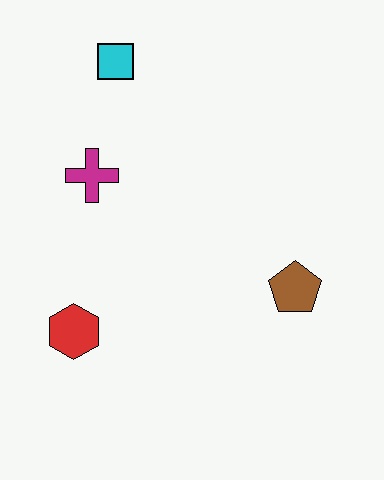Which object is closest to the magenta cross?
The cyan square is closest to the magenta cross.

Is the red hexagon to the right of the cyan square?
No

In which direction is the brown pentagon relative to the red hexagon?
The brown pentagon is to the right of the red hexagon.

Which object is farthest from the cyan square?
The brown pentagon is farthest from the cyan square.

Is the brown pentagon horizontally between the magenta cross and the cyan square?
No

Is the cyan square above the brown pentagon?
Yes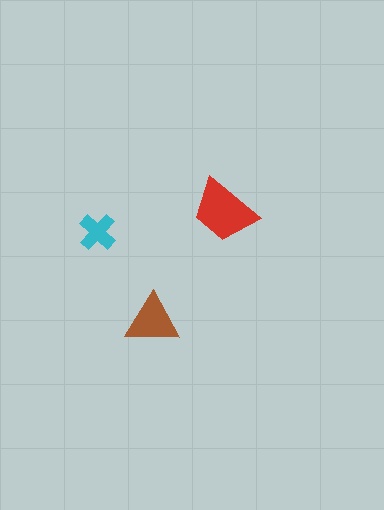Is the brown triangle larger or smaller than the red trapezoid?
Smaller.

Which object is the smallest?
The cyan cross.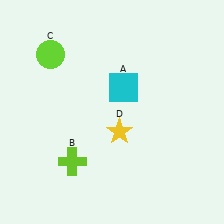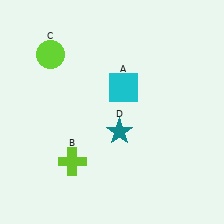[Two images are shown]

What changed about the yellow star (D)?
In Image 1, D is yellow. In Image 2, it changed to teal.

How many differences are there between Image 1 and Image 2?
There is 1 difference between the two images.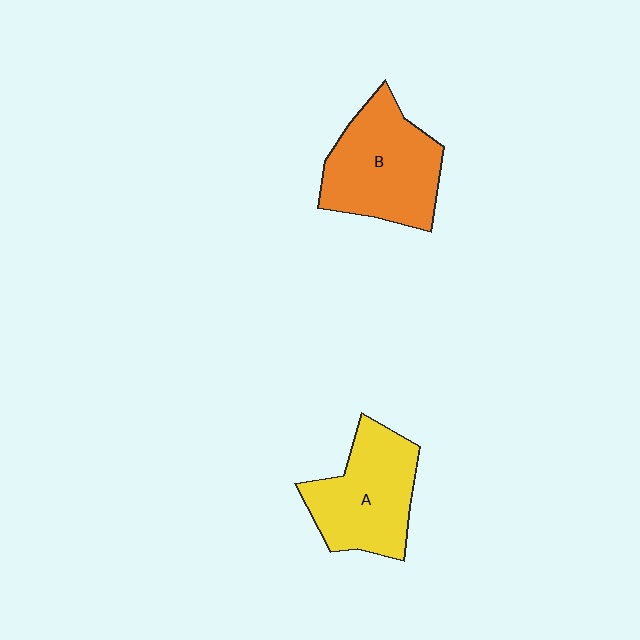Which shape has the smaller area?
Shape A (yellow).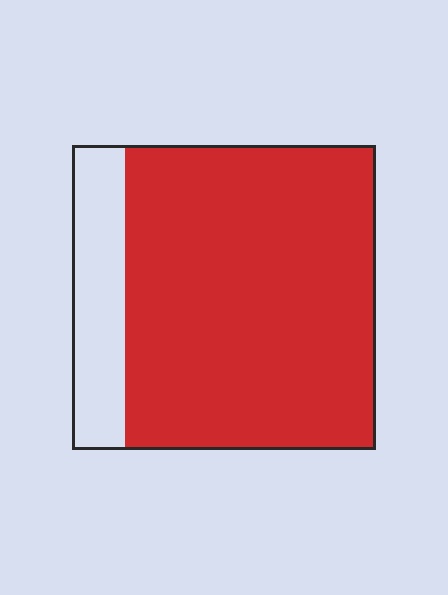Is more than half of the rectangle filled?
Yes.